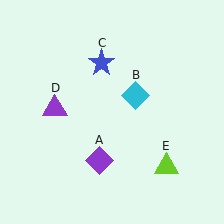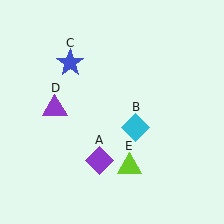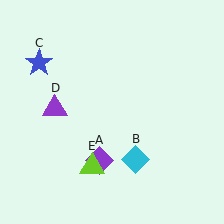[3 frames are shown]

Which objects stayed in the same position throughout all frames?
Purple diamond (object A) and purple triangle (object D) remained stationary.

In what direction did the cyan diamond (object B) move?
The cyan diamond (object B) moved down.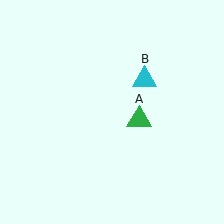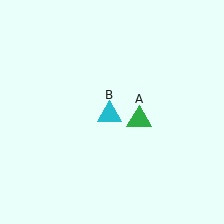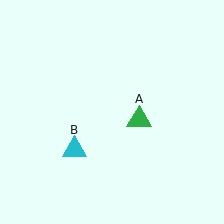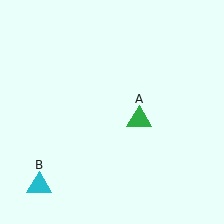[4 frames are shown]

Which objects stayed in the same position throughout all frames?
Green triangle (object A) remained stationary.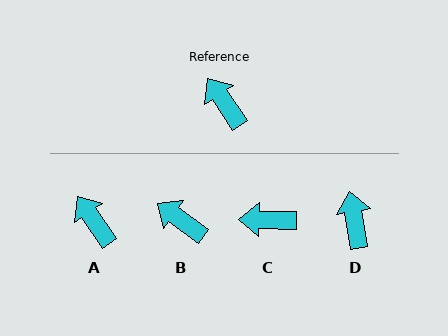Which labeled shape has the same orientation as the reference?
A.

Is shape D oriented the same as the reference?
No, it is off by about 25 degrees.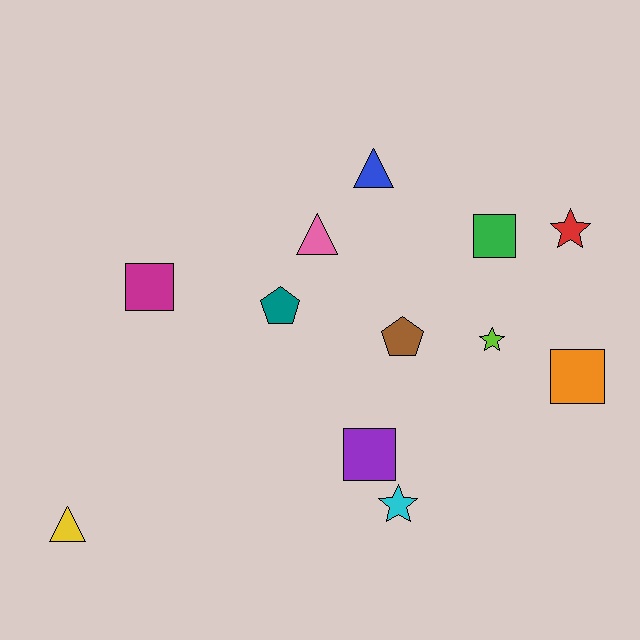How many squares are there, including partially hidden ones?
There are 4 squares.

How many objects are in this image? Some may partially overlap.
There are 12 objects.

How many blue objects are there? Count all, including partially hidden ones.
There is 1 blue object.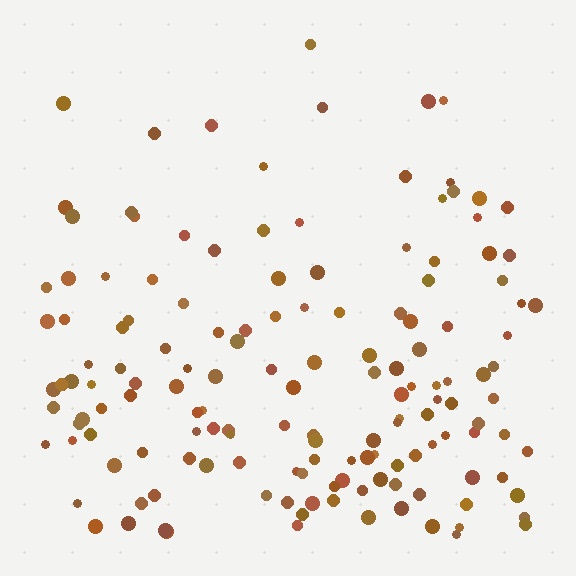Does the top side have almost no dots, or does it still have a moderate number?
Still a moderate number, just noticeably fewer than the bottom.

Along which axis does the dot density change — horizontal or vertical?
Vertical.